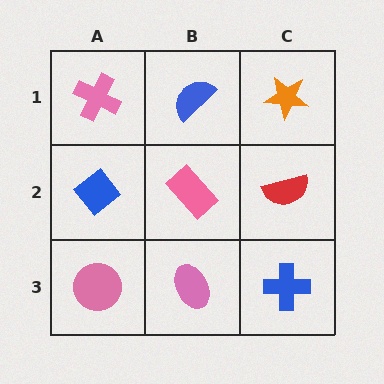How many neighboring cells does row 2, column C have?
3.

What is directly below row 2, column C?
A blue cross.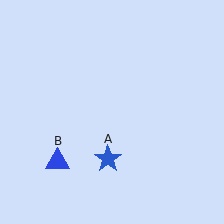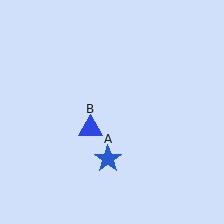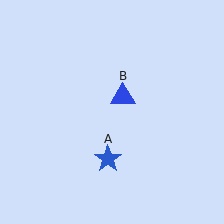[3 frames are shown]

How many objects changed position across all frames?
1 object changed position: blue triangle (object B).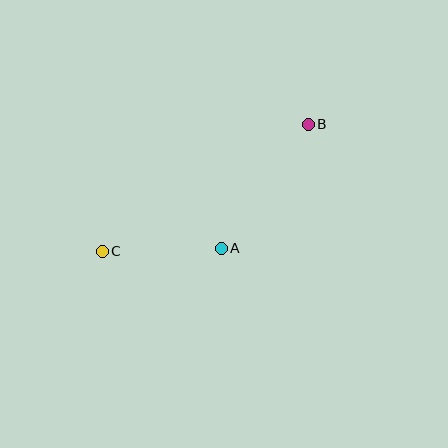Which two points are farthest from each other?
Points B and C are farthest from each other.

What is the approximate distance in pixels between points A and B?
The distance between A and B is approximately 151 pixels.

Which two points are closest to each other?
Points A and C are closest to each other.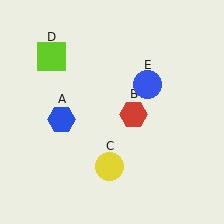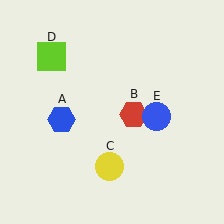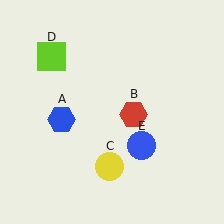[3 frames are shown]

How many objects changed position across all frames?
1 object changed position: blue circle (object E).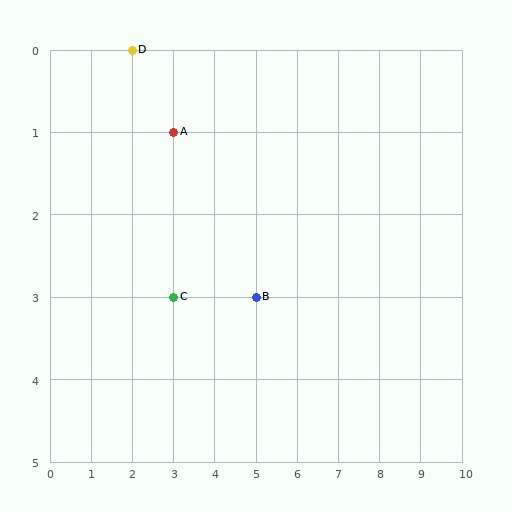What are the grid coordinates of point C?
Point C is at grid coordinates (3, 3).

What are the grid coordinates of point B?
Point B is at grid coordinates (5, 3).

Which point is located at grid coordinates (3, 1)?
Point A is at (3, 1).